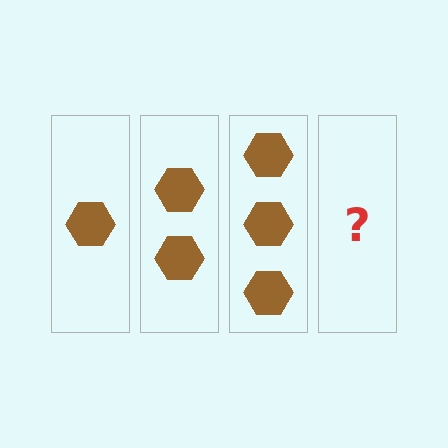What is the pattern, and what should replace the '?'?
The pattern is that each step adds one more hexagon. The '?' should be 4 hexagons.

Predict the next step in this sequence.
The next step is 4 hexagons.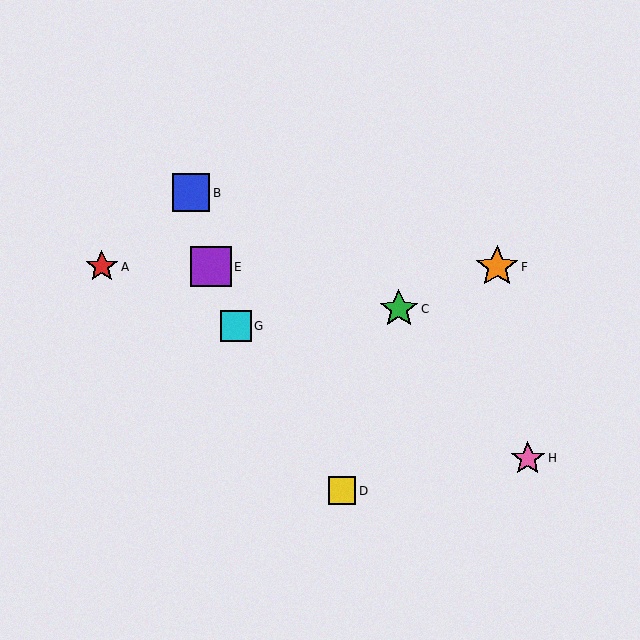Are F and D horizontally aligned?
No, F is at y≈267 and D is at y≈491.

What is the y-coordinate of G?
Object G is at y≈326.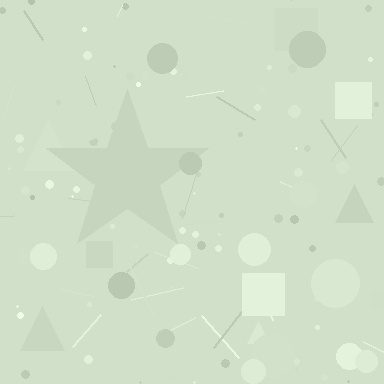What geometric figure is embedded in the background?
A star is embedded in the background.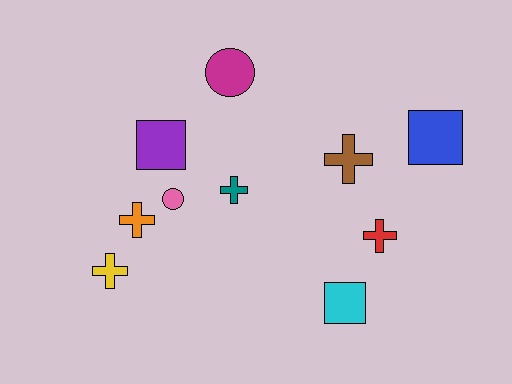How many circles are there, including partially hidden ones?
There are 2 circles.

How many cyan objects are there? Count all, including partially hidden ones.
There is 1 cyan object.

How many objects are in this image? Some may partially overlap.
There are 10 objects.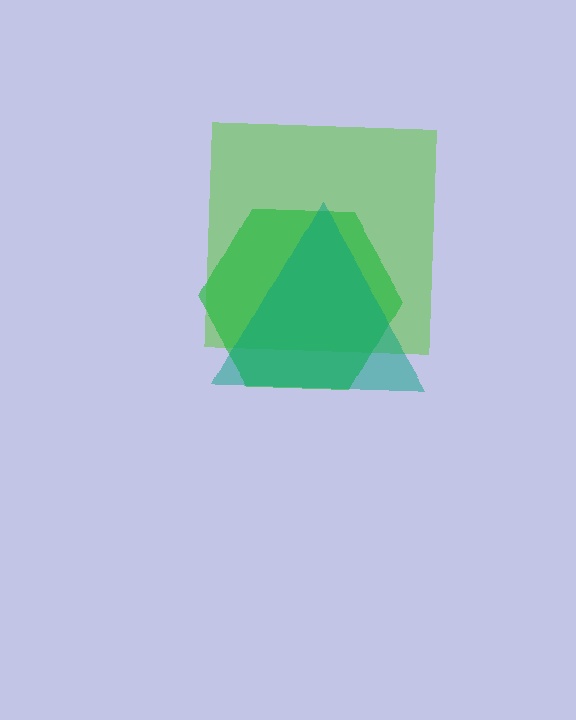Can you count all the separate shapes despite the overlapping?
Yes, there are 3 separate shapes.